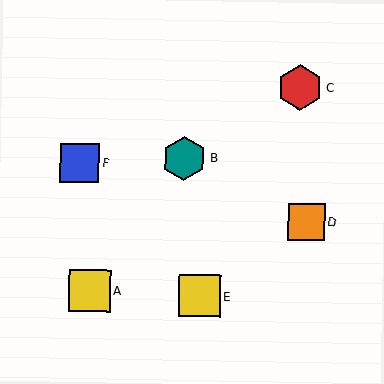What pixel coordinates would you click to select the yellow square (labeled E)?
Click at (200, 296) to select the yellow square E.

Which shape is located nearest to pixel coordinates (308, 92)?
The red hexagon (labeled C) at (300, 88) is nearest to that location.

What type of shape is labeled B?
Shape B is a teal hexagon.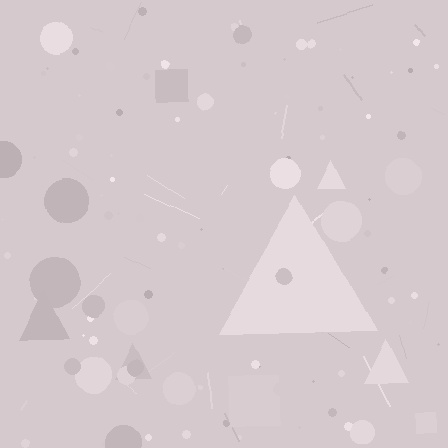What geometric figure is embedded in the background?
A triangle is embedded in the background.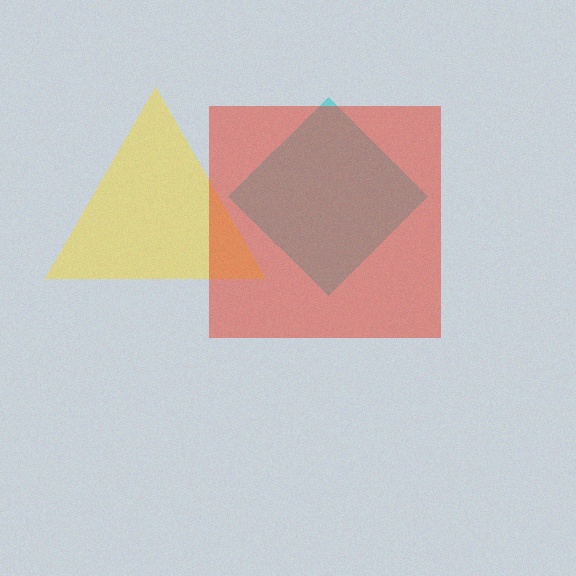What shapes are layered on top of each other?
The layered shapes are: a yellow triangle, a cyan diamond, a red square.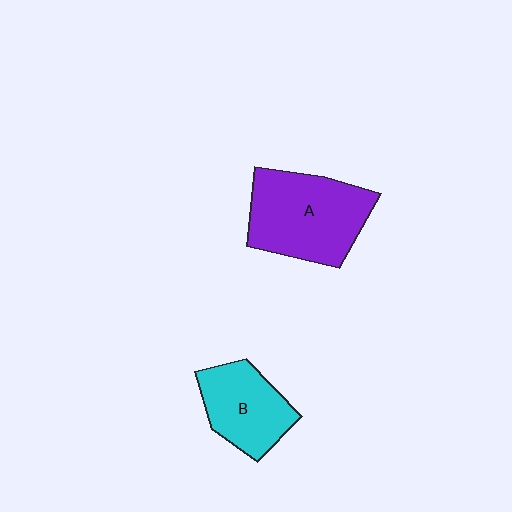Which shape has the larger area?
Shape A (purple).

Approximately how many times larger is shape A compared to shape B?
Approximately 1.5 times.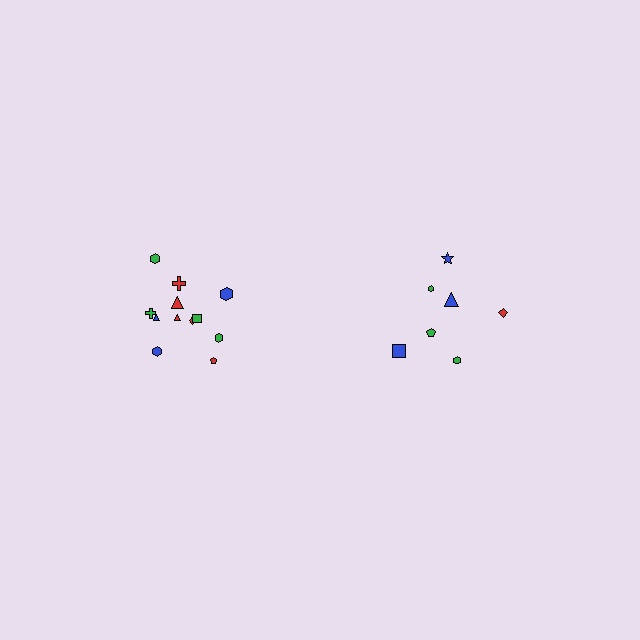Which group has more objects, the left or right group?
The left group.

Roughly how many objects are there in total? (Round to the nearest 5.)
Roughly 20 objects in total.